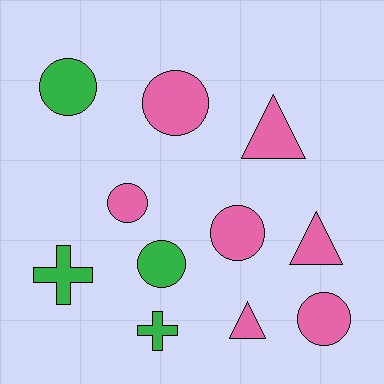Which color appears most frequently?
Pink, with 7 objects.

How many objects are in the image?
There are 11 objects.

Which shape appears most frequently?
Circle, with 6 objects.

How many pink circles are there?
There are 4 pink circles.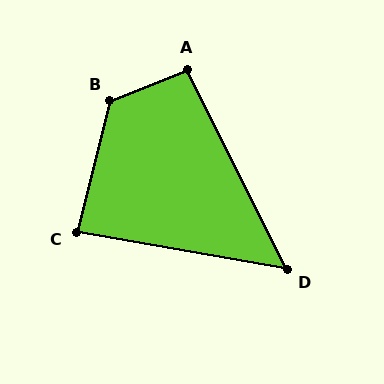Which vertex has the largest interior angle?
B, at approximately 126 degrees.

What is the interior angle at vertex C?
Approximately 86 degrees (approximately right).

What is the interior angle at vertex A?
Approximately 94 degrees (approximately right).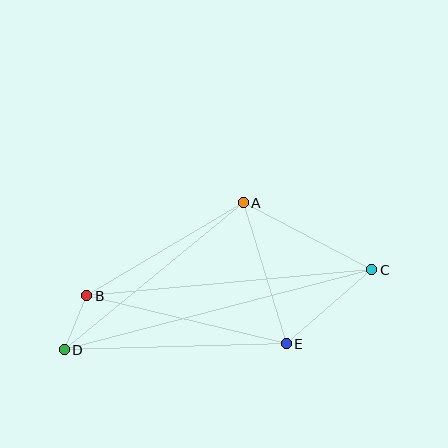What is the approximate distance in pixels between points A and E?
The distance between A and E is approximately 148 pixels.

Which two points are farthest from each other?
Points C and D are farthest from each other.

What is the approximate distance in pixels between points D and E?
The distance between D and E is approximately 222 pixels.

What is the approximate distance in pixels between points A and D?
The distance between A and D is approximately 232 pixels.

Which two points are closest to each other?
Points B and D are closest to each other.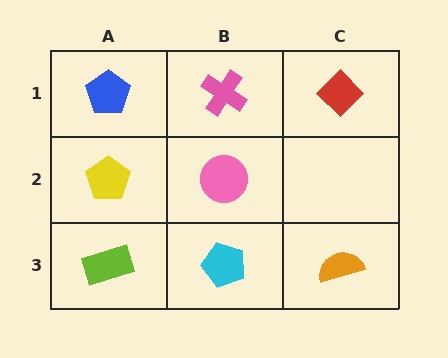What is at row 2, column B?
A pink circle.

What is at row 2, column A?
A yellow pentagon.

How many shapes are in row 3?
3 shapes.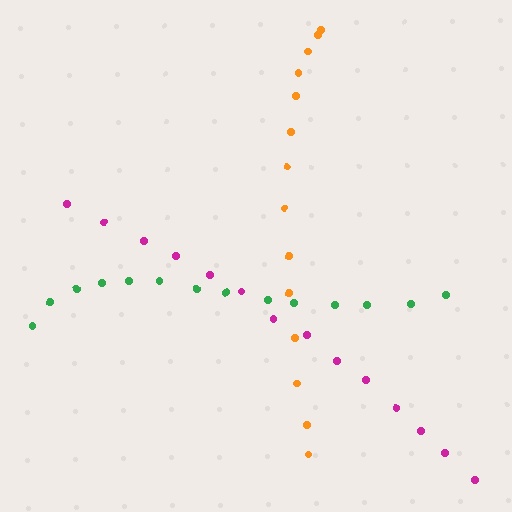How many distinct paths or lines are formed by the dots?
There are 3 distinct paths.